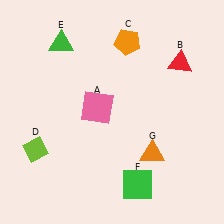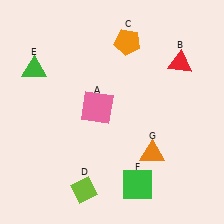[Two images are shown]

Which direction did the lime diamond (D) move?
The lime diamond (D) moved right.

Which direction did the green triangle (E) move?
The green triangle (E) moved left.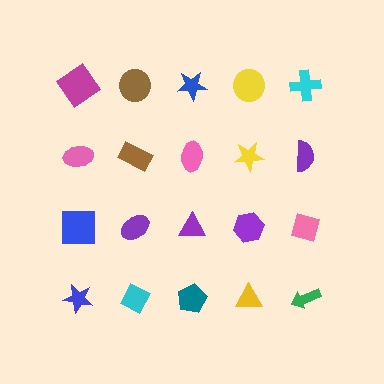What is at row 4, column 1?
A blue star.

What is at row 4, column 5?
A green arrow.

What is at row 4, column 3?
A teal pentagon.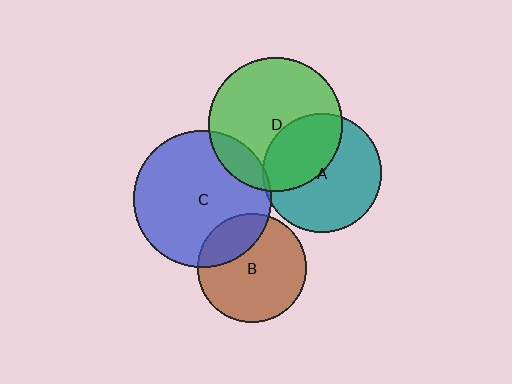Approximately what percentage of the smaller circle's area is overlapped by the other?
Approximately 15%.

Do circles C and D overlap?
Yes.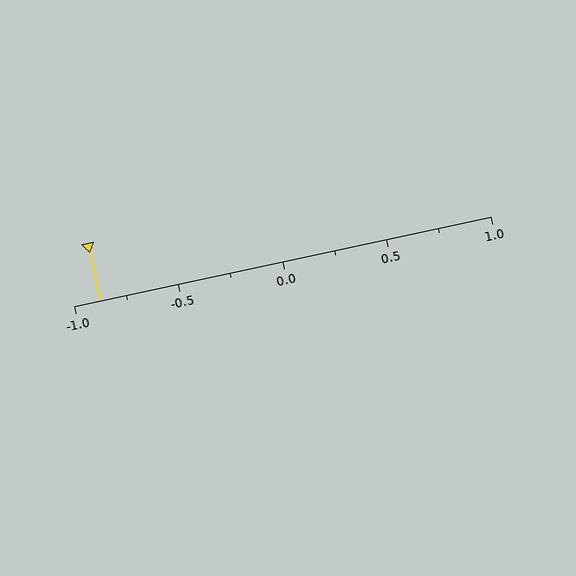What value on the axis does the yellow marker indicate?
The marker indicates approximately -0.88.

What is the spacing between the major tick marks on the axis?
The major ticks are spaced 0.5 apart.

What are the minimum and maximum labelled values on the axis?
The axis runs from -1.0 to 1.0.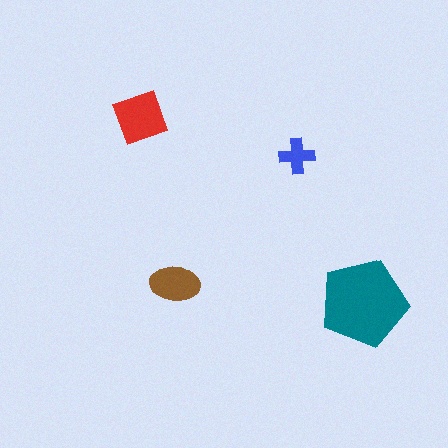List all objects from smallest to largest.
The blue cross, the brown ellipse, the red diamond, the teal pentagon.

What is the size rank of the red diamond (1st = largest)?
2nd.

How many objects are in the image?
There are 4 objects in the image.